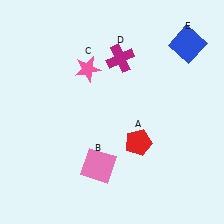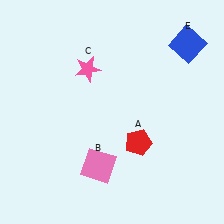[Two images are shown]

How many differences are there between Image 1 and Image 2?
There is 1 difference between the two images.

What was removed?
The magenta cross (D) was removed in Image 2.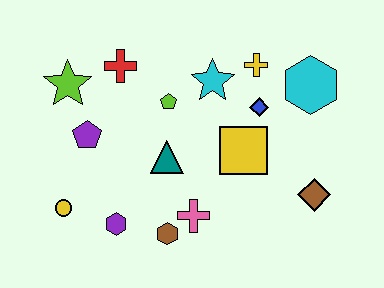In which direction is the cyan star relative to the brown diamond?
The cyan star is above the brown diamond.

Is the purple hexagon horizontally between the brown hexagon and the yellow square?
No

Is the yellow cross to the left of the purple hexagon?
No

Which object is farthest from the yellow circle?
The cyan hexagon is farthest from the yellow circle.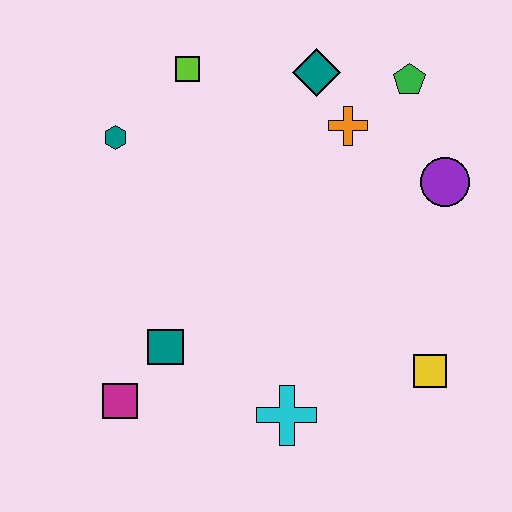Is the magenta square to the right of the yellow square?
No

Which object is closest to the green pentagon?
The orange cross is closest to the green pentagon.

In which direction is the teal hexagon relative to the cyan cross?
The teal hexagon is above the cyan cross.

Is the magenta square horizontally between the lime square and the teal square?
No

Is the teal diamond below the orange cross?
No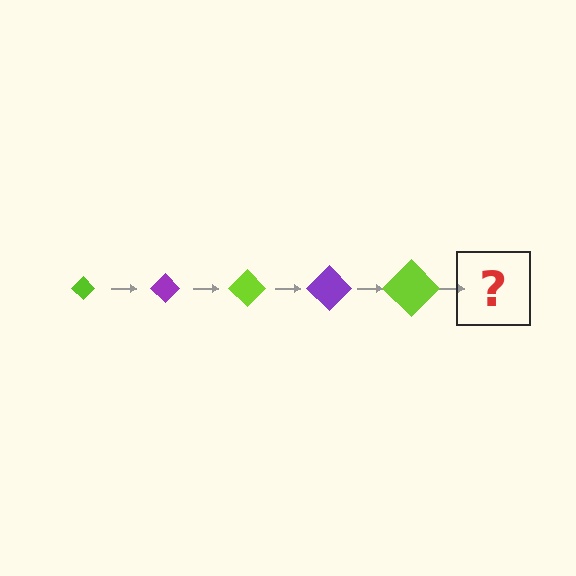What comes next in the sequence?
The next element should be a purple diamond, larger than the previous one.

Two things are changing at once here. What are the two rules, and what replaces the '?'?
The two rules are that the diamond grows larger each step and the color cycles through lime and purple. The '?' should be a purple diamond, larger than the previous one.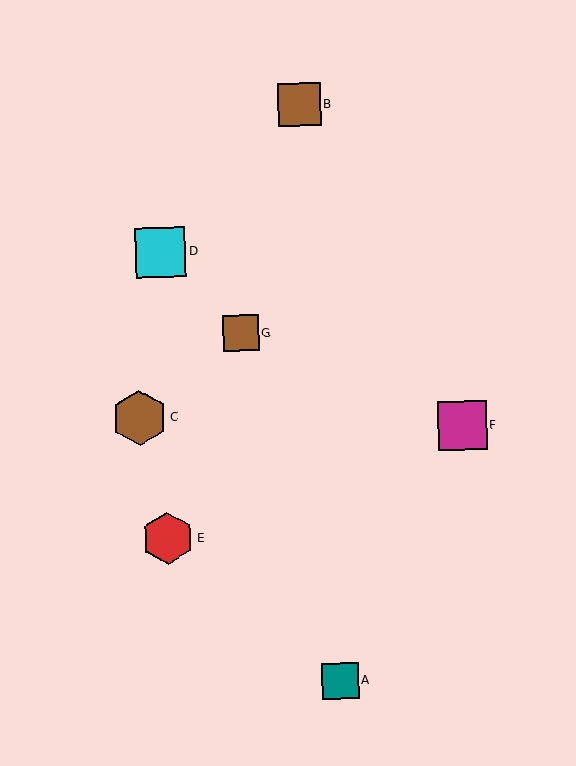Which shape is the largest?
The brown hexagon (labeled C) is the largest.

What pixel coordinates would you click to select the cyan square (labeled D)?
Click at (160, 252) to select the cyan square D.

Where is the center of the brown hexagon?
The center of the brown hexagon is at (140, 418).